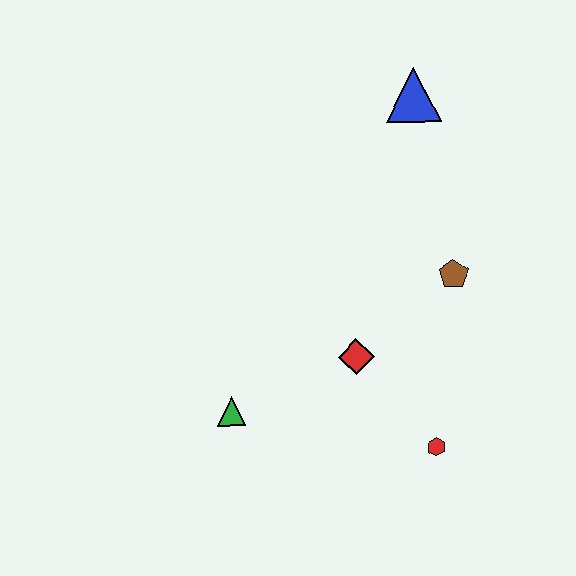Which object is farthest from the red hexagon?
The blue triangle is farthest from the red hexagon.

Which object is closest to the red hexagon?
The red diamond is closest to the red hexagon.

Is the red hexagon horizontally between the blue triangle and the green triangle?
No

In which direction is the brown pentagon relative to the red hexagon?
The brown pentagon is above the red hexagon.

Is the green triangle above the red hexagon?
Yes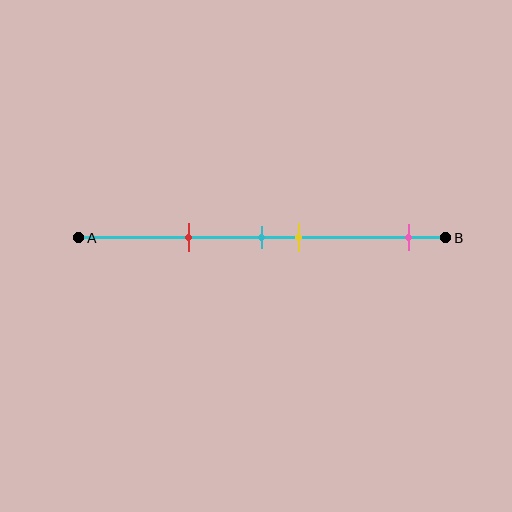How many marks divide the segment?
There are 4 marks dividing the segment.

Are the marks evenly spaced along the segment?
No, the marks are not evenly spaced.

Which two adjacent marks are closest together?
The cyan and yellow marks are the closest adjacent pair.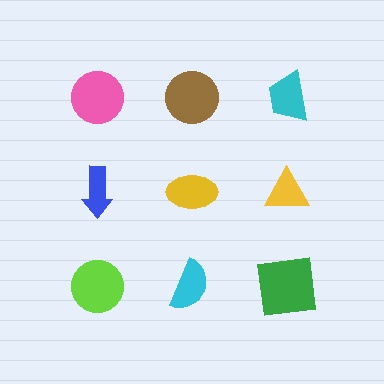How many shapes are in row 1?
3 shapes.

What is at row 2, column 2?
A yellow ellipse.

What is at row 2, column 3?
A yellow triangle.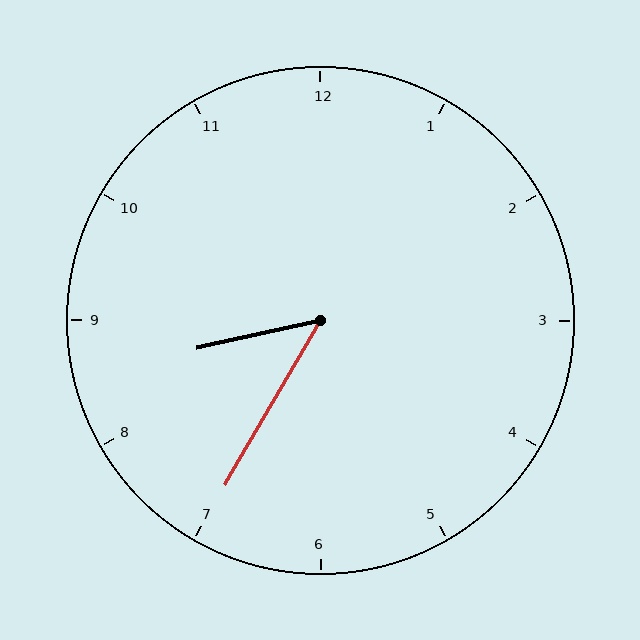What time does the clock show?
8:35.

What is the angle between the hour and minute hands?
Approximately 48 degrees.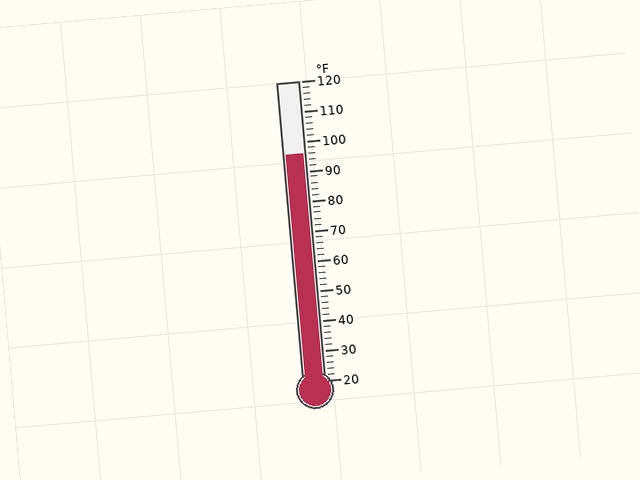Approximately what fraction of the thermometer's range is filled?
The thermometer is filled to approximately 75% of its range.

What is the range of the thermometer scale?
The thermometer scale ranges from 20°F to 120°F.